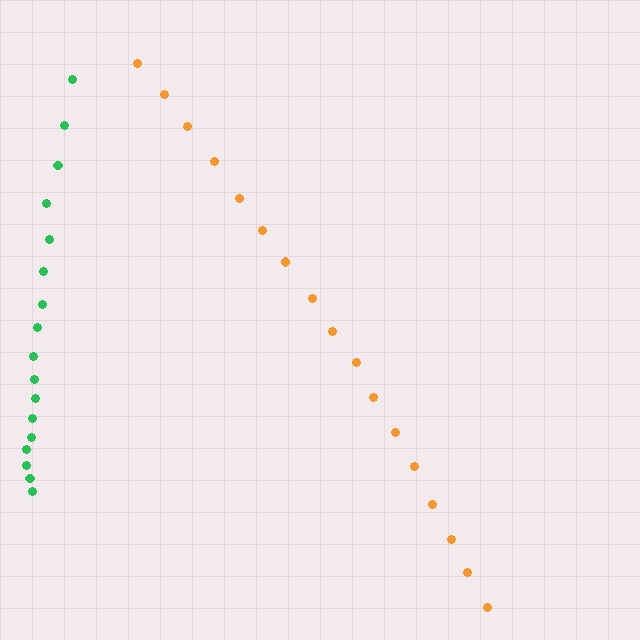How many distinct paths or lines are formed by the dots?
There are 2 distinct paths.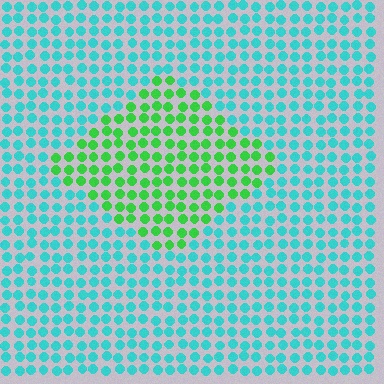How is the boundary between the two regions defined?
The boundary is defined purely by a slight shift in hue (about 54 degrees). Spacing, size, and orientation are identical on both sides.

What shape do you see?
I see a diamond.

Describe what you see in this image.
The image is filled with small cyan elements in a uniform arrangement. A diamond-shaped region is visible where the elements are tinted to a slightly different hue, forming a subtle color boundary.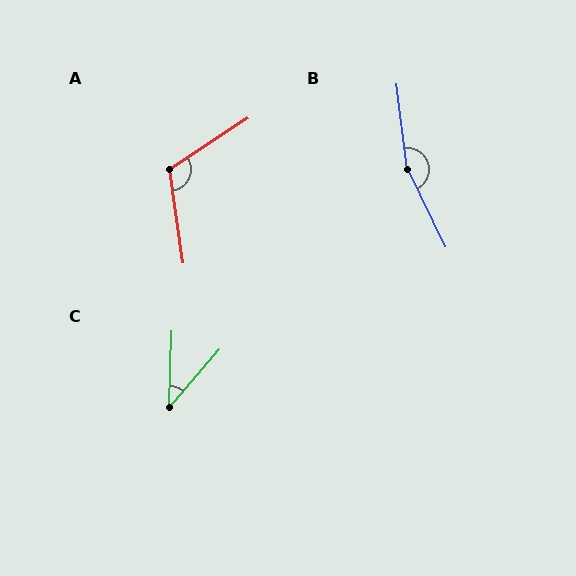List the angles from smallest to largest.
C (39°), A (115°), B (161°).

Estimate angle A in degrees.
Approximately 115 degrees.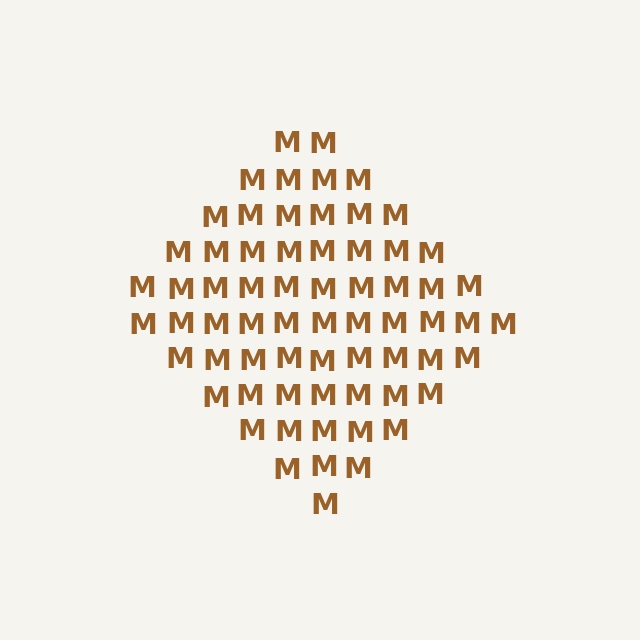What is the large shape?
The large shape is a diamond.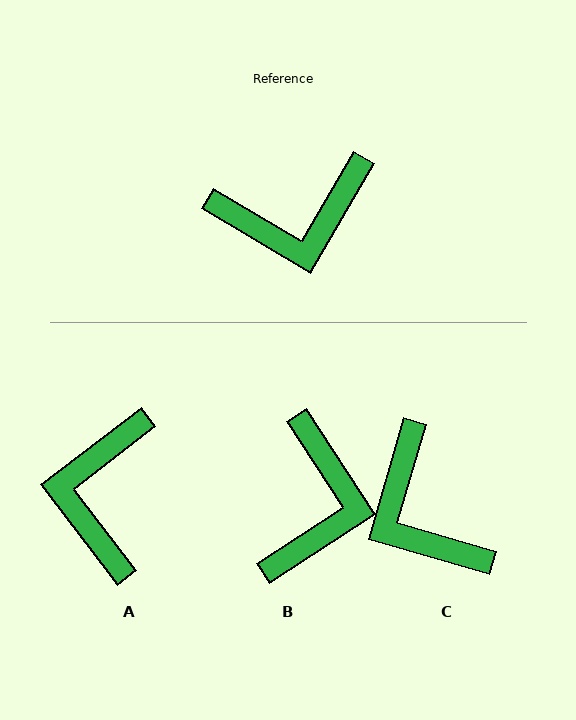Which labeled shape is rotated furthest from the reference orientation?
A, about 112 degrees away.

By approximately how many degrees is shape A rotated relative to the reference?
Approximately 112 degrees clockwise.